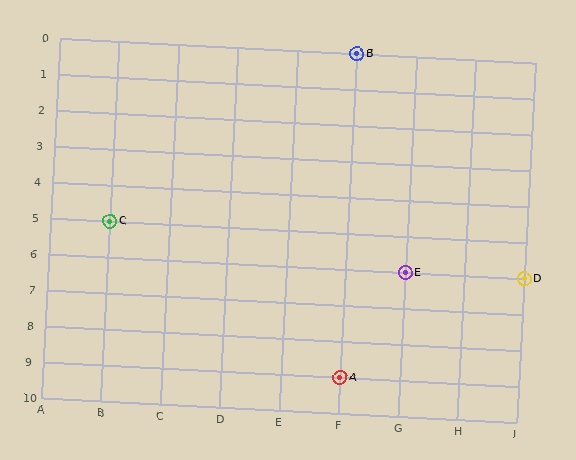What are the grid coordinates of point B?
Point B is at grid coordinates (F, 0).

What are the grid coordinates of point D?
Point D is at grid coordinates (I, 6).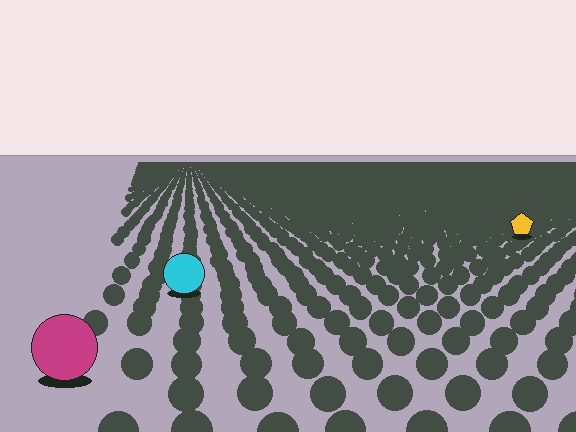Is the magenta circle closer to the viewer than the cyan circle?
Yes. The magenta circle is closer — you can tell from the texture gradient: the ground texture is coarser near it.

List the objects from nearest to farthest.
From nearest to farthest: the magenta circle, the cyan circle, the yellow pentagon.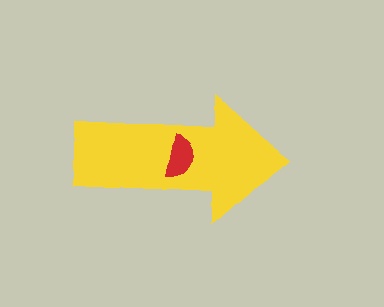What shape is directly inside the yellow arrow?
The red semicircle.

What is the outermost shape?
The yellow arrow.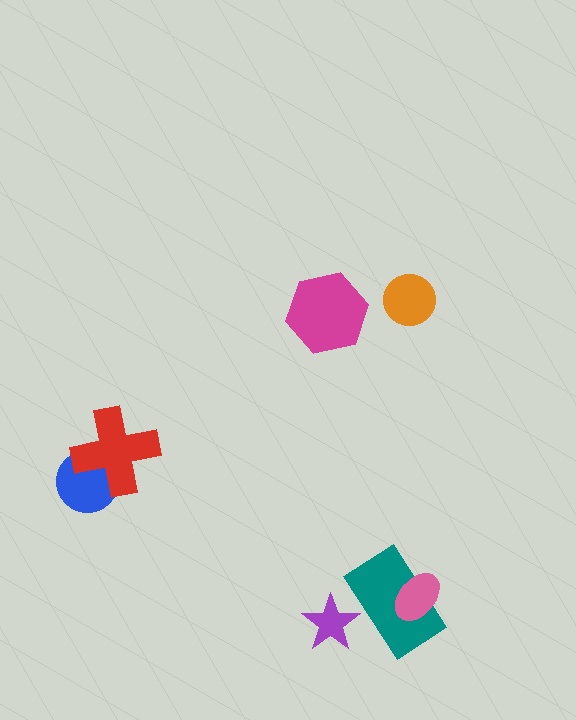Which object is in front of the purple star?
The teal rectangle is in front of the purple star.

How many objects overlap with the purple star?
1 object overlaps with the purple star.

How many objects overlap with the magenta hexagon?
0 objects overlap with the magenta hexagon.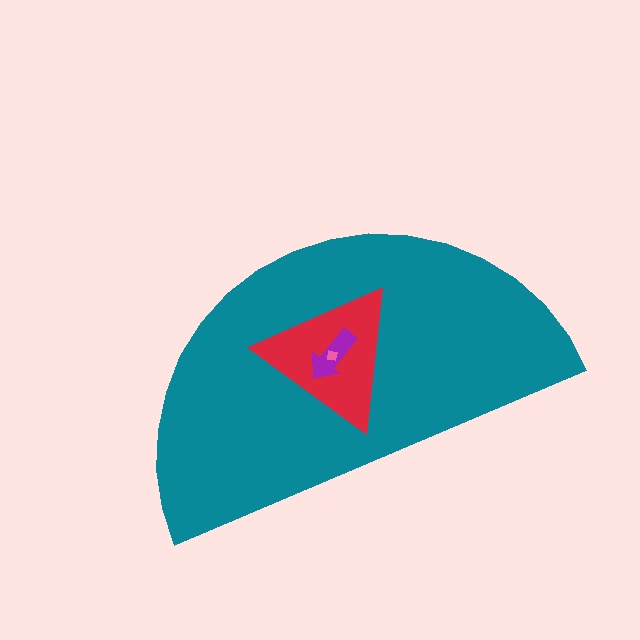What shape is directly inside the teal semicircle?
The red triangle.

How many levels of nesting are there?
4.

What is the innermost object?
The pink square.